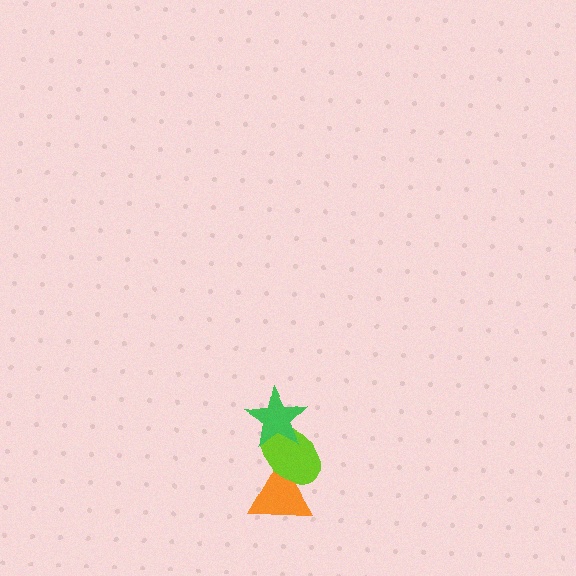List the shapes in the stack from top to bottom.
From top to bottom: the green star, the lime ellipse, the orange triangle.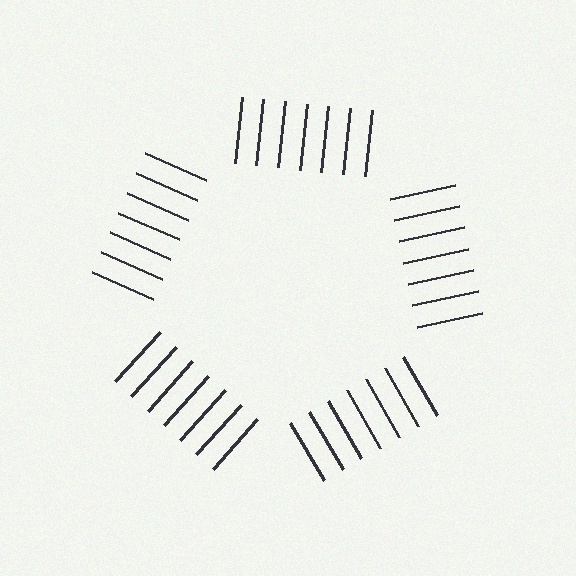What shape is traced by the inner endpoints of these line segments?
An illusory pentagon — the line segments terminate on its edges but no continuous stroke is drawn.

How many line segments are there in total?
35 — 7 along each of the 5 edges.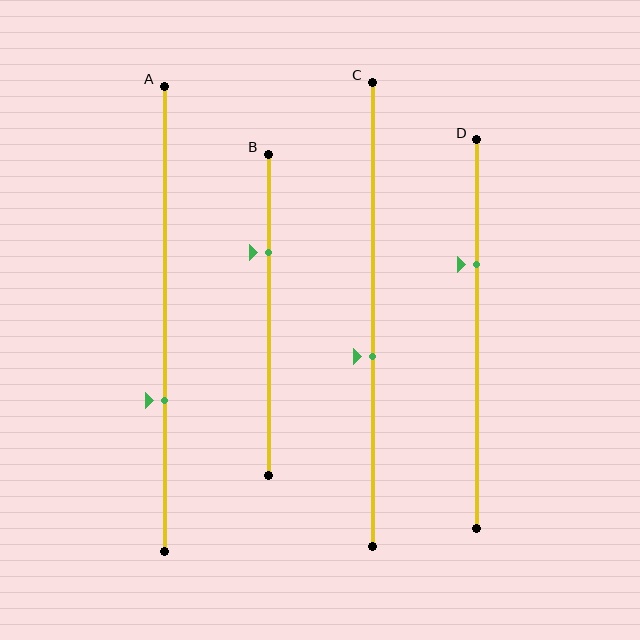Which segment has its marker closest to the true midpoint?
Segment C has its marker closest to the true midpoint.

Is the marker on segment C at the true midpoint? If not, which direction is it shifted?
No, the marker on segment C is shifted downward by about 9% of the segment length.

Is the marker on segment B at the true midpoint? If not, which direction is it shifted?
No, the marker on segment B is shifted upward by about 19% of the segment length.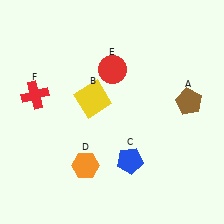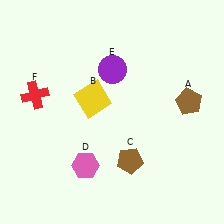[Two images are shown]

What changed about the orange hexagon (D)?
In Image 1, D is orange. In Image 2, it changed to pink.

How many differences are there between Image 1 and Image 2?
There are 3 differences between the two images.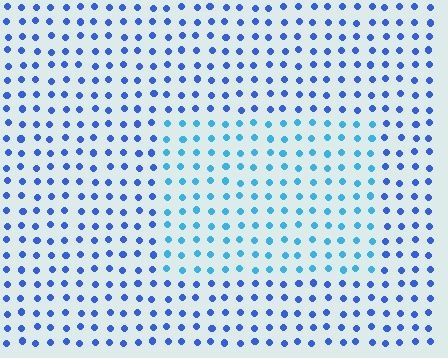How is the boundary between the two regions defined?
The boundary is defined purely by a slight shift in hue (about 28 degrees). Spacing, size, and orientation are identical on both sides.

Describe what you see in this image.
The image is filled with small blue elements in a uniform arrangement. A rectangle-shaped region is visible where the elements are tinted to a slightly different hue, forming a subtle color boundary.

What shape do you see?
I see a rectangle.